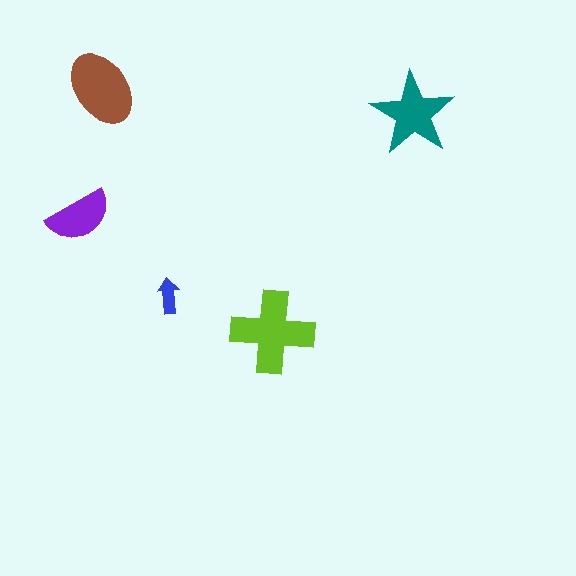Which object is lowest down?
The lime cross is bottommost.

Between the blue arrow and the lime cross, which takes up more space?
The lime cross.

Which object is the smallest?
The blue arrow.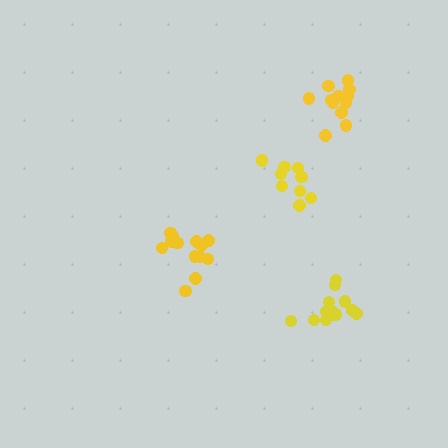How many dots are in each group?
Group 1: 13 dots, Group 2: 13 dots, Group 3: 9 dots, Group 4: 12 dots (47 total).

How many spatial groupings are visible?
There are 4 spatial groupings.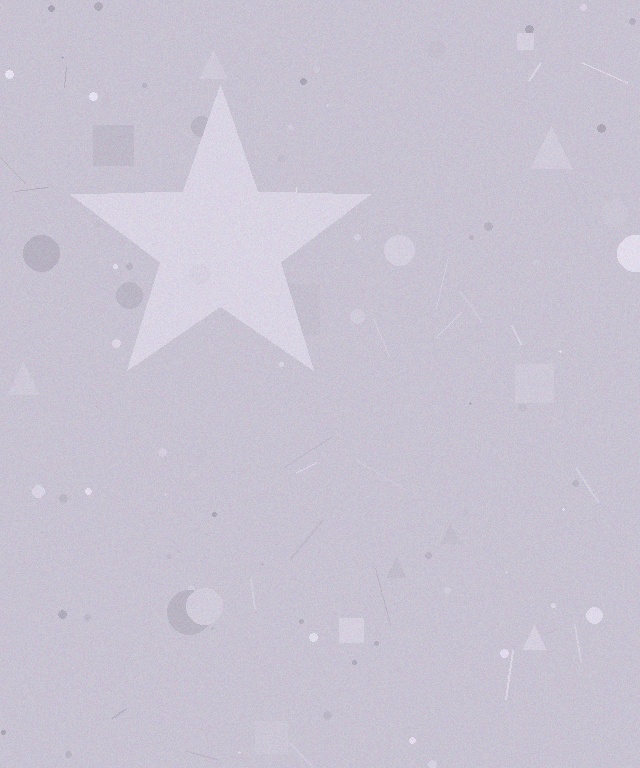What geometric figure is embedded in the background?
A star is embedded in the background.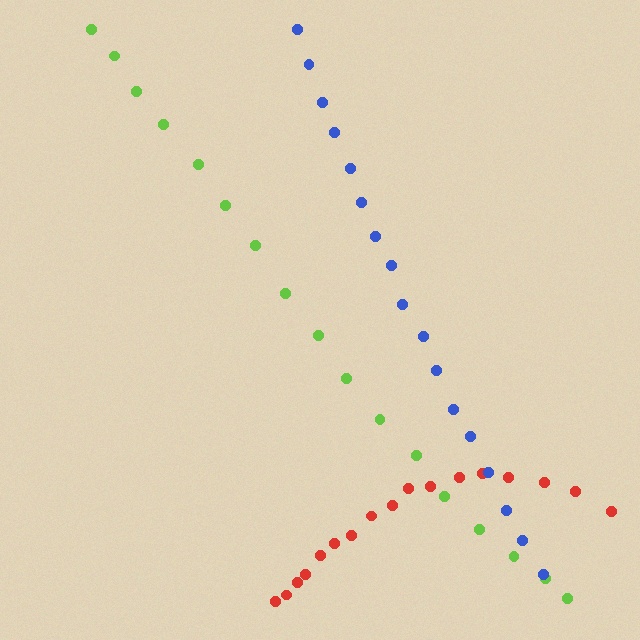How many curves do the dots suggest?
There are 3 distinct paths.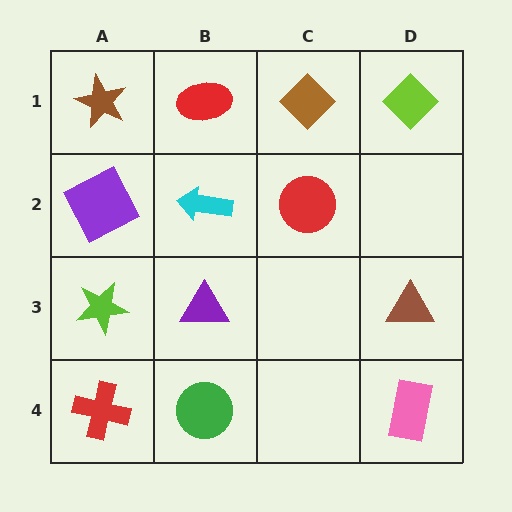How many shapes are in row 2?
3 shapes.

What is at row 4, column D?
A pink rectangle.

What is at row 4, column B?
A green circle.